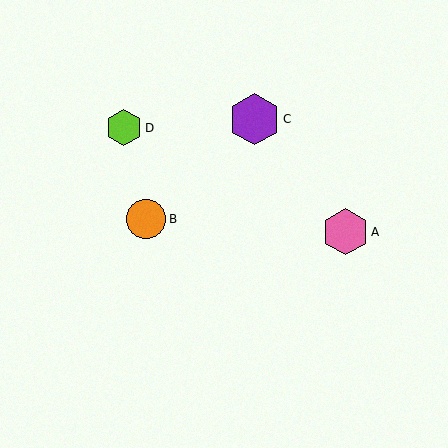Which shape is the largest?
The purple hexagon (labeled C) is the largest.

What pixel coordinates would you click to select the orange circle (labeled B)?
Click at (146, 219) to select the orange circle B.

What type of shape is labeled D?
Shape D is a lime hexagon.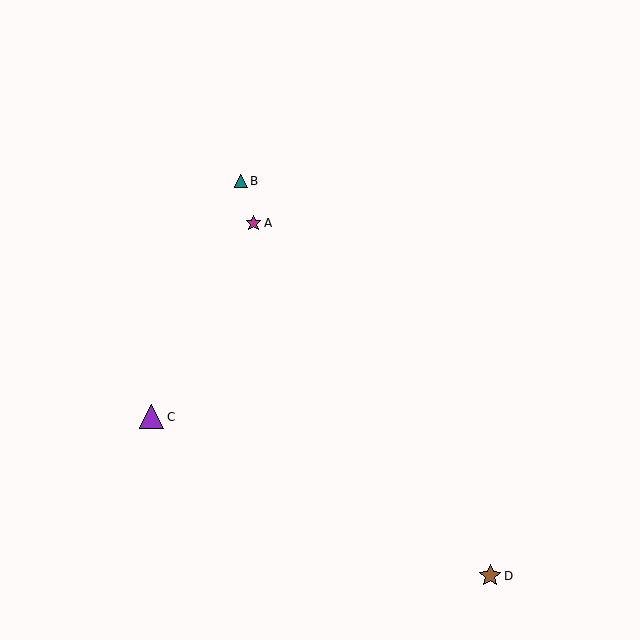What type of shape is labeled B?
Shape B is a teal triangle.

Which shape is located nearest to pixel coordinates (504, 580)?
The brown star (labeled D) at (490, 576) is nearest to that location.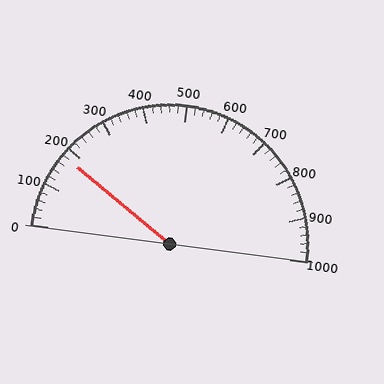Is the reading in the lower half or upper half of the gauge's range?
The reading is in the lower half of the range (0 to 1000).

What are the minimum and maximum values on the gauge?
The gauge ranges from 0 to 1000.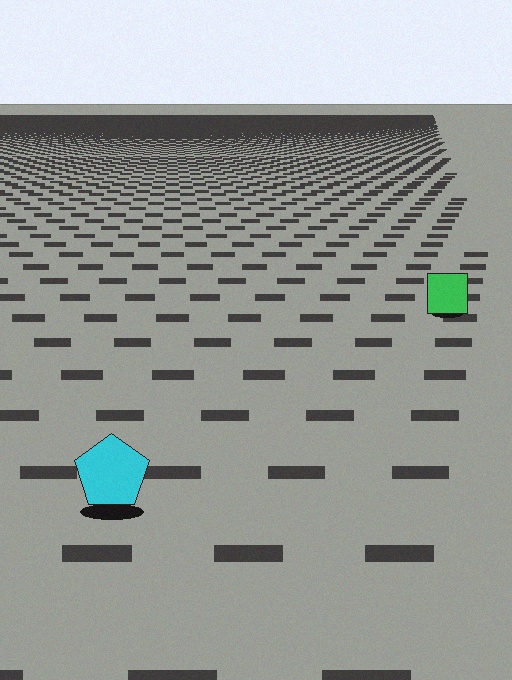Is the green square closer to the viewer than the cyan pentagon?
No. The cyan pentagon is closer — you can tell from the texture gradient: the ground texture is coarser near it.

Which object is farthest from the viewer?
The green square is farthest from the viewer. It appears smaller and the ground texture around it is denser.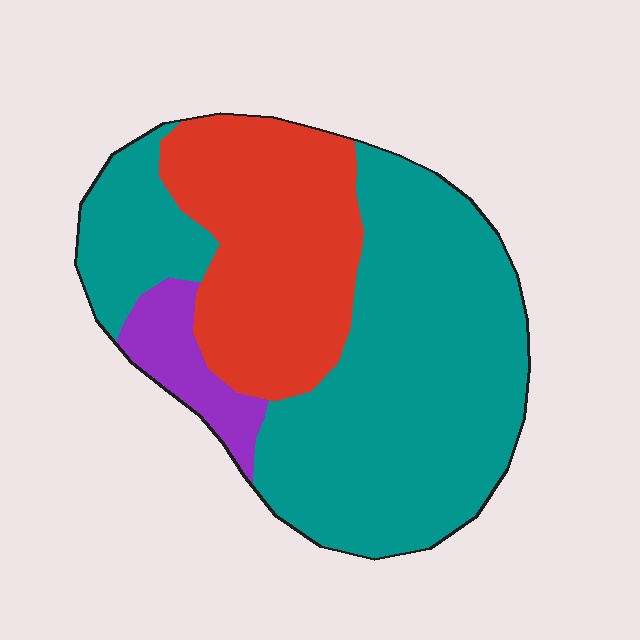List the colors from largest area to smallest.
From largest to smallest: teal, red, purple.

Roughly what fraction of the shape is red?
Red takes up between a sixth and a third of the shape.